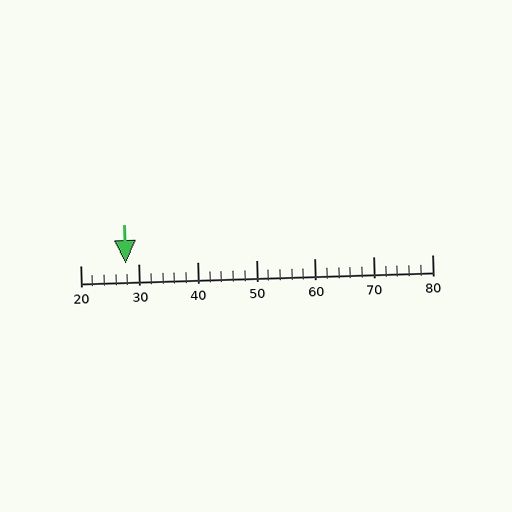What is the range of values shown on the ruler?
The ruler shows values from 20 to 80.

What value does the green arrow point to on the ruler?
The green arrow points to approximately 28.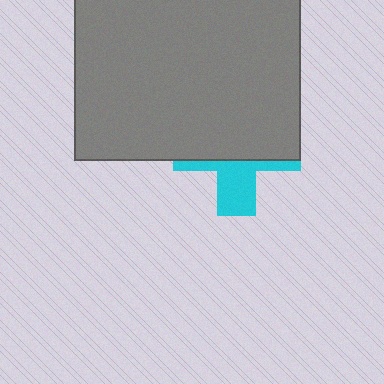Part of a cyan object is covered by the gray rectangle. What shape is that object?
It is a cross.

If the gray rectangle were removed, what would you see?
You would see the complete cyan cross.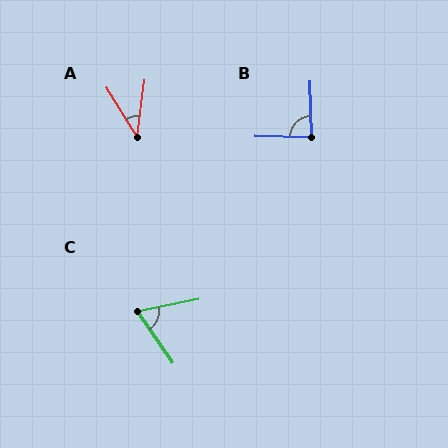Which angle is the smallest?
A, at approximately 38 degrees.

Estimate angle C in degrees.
Approximately 67 degrees.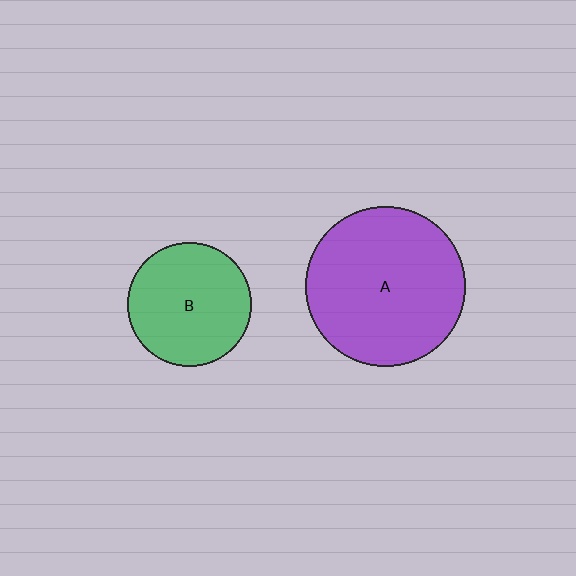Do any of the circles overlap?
No, none of the circles overlap.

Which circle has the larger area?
Circle A (purple).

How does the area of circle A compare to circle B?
Approximately 1.7 times.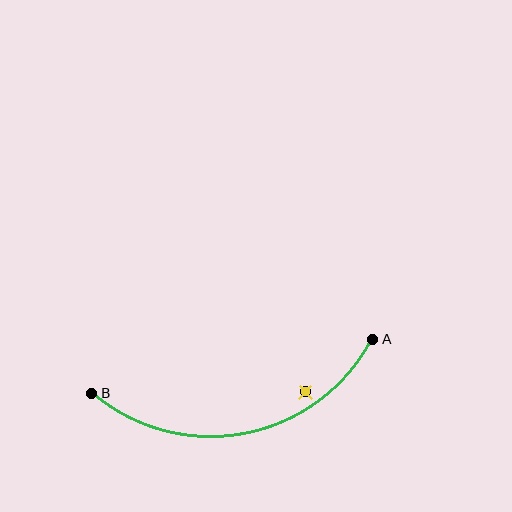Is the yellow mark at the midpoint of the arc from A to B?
No — the yellow mark does not lie on the arc at all. It sits slightly inside the curve.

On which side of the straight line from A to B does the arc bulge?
The arc bulges below the straight line connecting A and B.